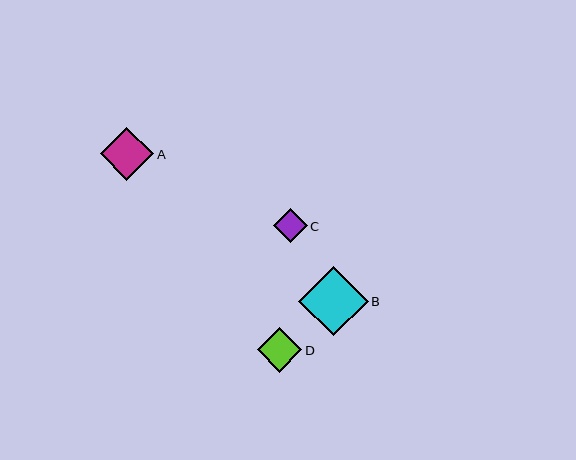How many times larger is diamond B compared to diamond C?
Diamond B is approximately 2.1 times the size of diamond C.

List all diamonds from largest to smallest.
From largest to smallest: B, A, D, C.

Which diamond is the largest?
Diamond B is the largest with a size of approximately 70 pixels.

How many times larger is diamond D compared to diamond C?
Diamond D is approximately 1.3 times the size of diamond C.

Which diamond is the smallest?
Diamond C is the smallest with a size of approximately 34 pixels.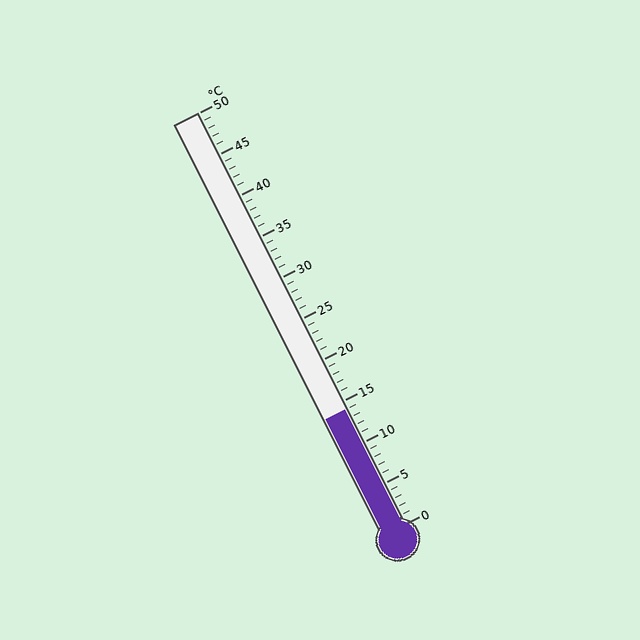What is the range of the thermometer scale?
The thermometer scale ranges from 0°C to 50°C.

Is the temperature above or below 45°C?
The temperature is below 45°C.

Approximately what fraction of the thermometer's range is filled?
The thermometer is filled to approximately 30% of its range.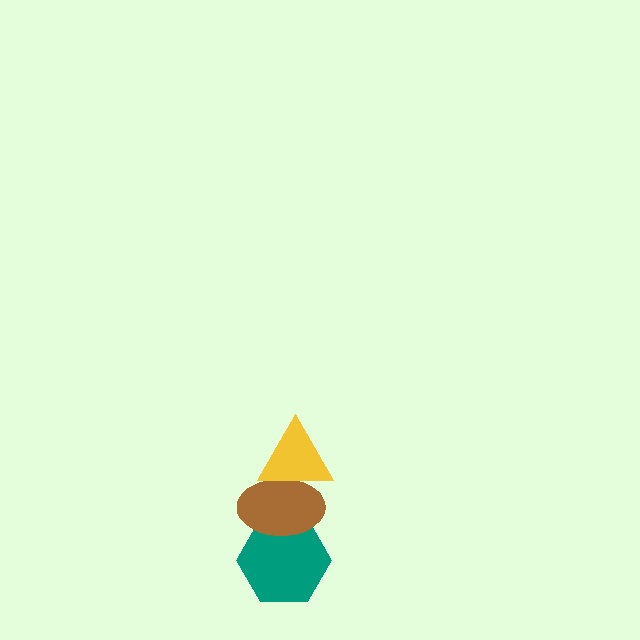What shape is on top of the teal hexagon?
The brown ellipse is on top of the teal hexagon.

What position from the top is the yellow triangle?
The yellow triangle is 1st from the top.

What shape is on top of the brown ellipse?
The yellow triangle is on top of the brown ellipse.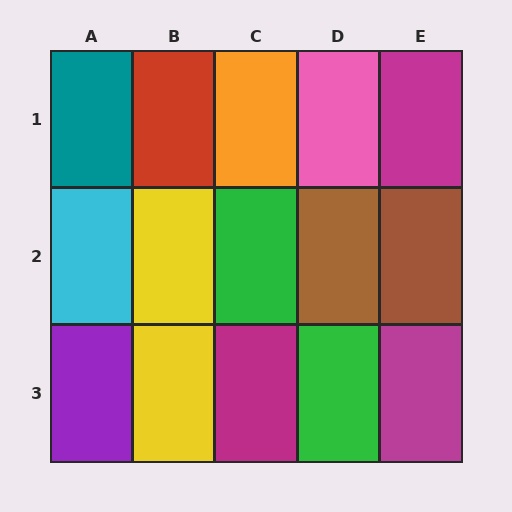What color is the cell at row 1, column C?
Orange.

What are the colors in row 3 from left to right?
Purple, yellow, magenta, green, magenta.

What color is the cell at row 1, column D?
Pink.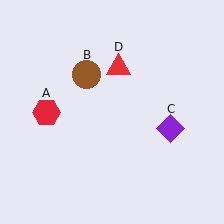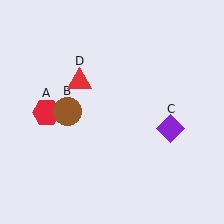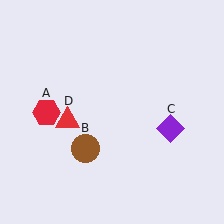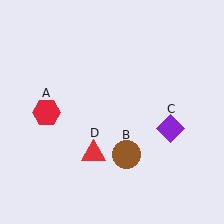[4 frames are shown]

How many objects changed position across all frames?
2 objects changed position: brown circle (object B), red triangle (object D).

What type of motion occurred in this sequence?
The brown circle (object B), red triangle (object D) rotated counterclockwise around the center of the scene.